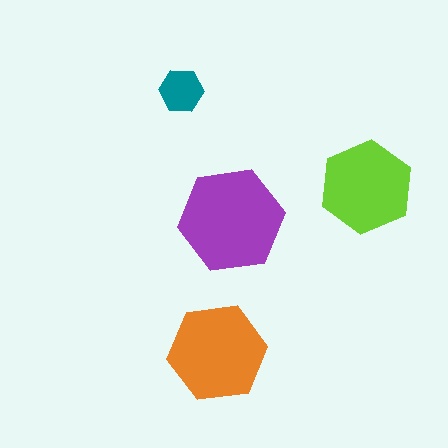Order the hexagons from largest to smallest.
the purple one, the orange one, the lime one, the teal one.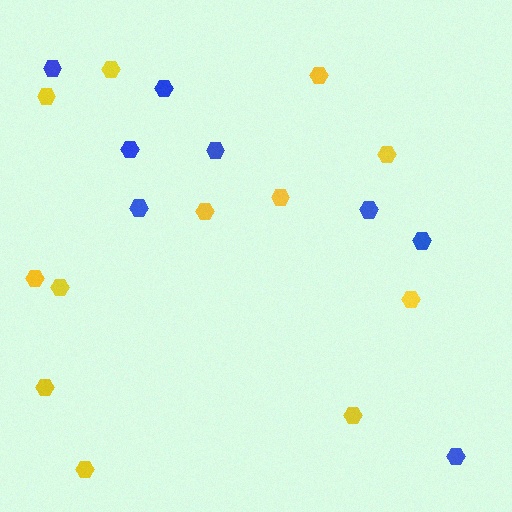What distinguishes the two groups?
There are 2 groups: one group of blue hexagons (8) and one group of yellow hexagons (12).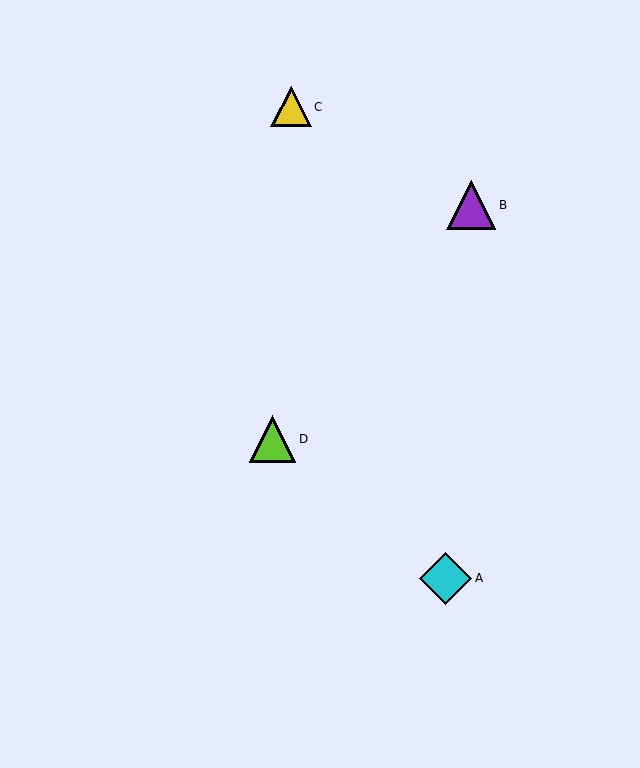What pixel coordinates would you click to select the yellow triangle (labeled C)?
Click at (291, 107) to select the yellow triangle C.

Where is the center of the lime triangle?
The center of the lime triangle is at (272, 439).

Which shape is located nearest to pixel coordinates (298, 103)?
The yellow triangle (labeled C) at (291, 107) is nearest to that location.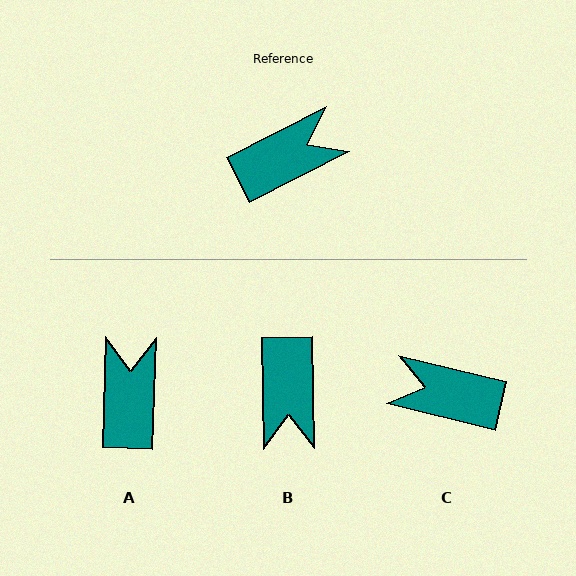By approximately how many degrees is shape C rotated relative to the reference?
Approximately 139 degrees counter-clockwise.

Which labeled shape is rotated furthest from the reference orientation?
C, about 139 degrees away.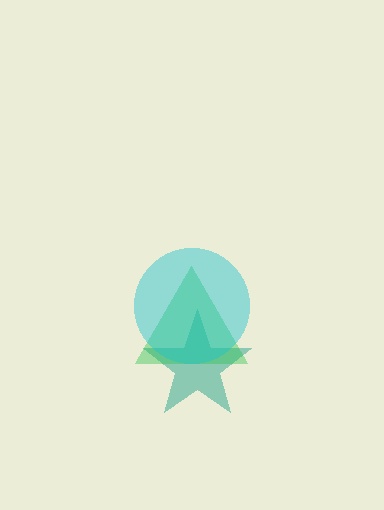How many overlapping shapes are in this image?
There are 3 overlapping shapes in the image.